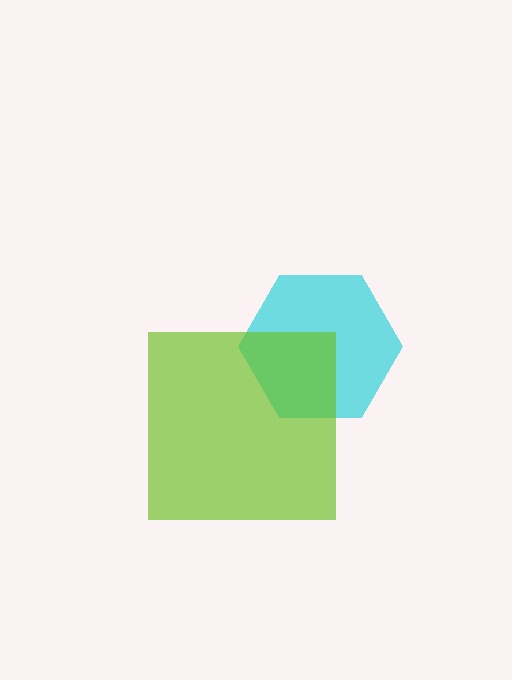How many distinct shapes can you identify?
There are 2 distinct shapes: a cyan hexagon, a lime square.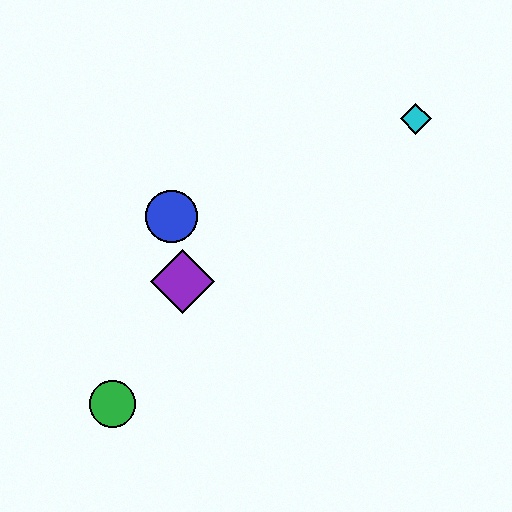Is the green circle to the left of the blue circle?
Yes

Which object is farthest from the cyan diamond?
The green circle is farthest from the cyan diamond.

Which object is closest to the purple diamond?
The blue circle is closest to the purple diamond.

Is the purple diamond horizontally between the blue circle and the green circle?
No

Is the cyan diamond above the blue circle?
Yes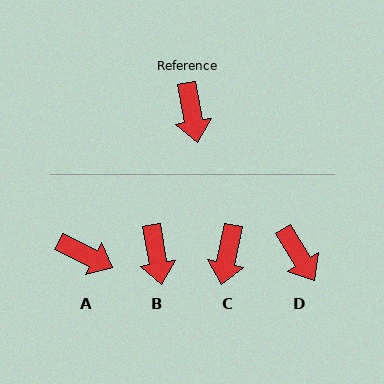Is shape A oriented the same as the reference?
No, it is off by about 54 degrees.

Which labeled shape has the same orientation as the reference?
B.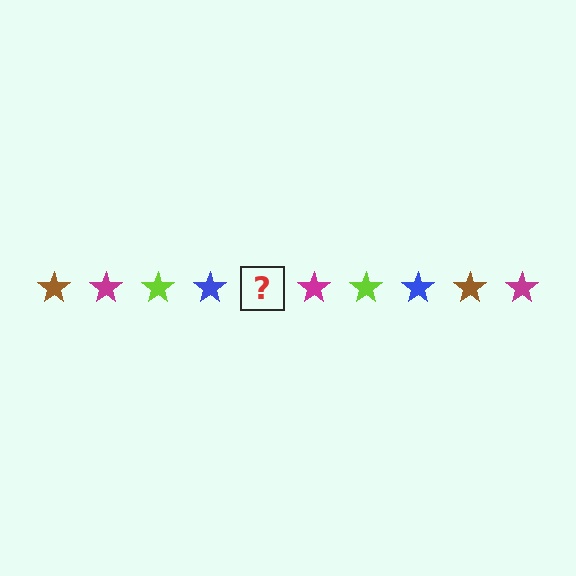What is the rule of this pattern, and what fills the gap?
The rule is that the pattern cycles through brown, magenta, lime, blue stars. The gap should be filled with a brown star.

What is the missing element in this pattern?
The missing element is a brown star.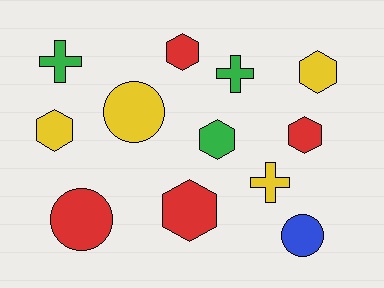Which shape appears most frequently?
Hexagon, with 6 objects.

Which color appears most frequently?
Red, with 4 objects.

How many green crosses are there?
There are 2 green crosses.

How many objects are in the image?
There are 12 objects.